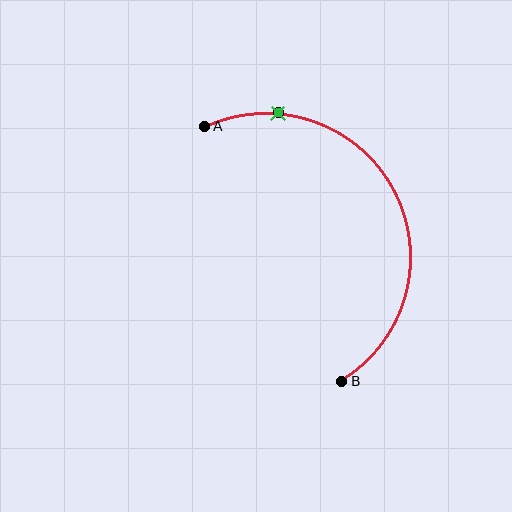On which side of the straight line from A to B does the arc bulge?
The arc bulges to the right of the straight line connecting A and B.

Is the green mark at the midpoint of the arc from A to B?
No. The green mark lies on the arc but is closer to endpoint A. The arc midpoint would be at the point on the curve equidistant along the arc from both A and B.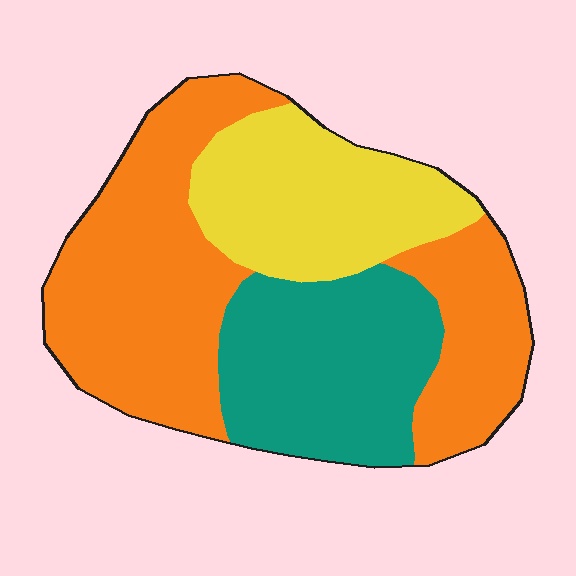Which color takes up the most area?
Orange, at roughly 50%.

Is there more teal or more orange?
Orange.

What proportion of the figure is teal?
Teal covers 27% of the figure.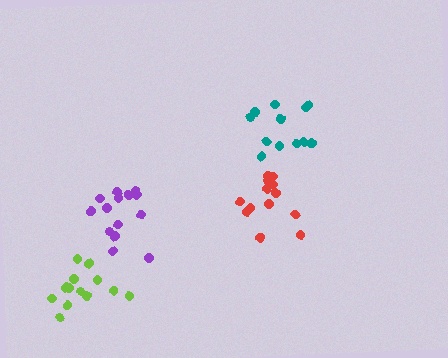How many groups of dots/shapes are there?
There are 4 groups.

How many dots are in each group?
Group 1: 14 dots, Group 2: 13 dots, Group 3: 14 dots, Group 4: 12 dots (53 total).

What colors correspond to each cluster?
The clusters are colored: lime, red, purple, teal.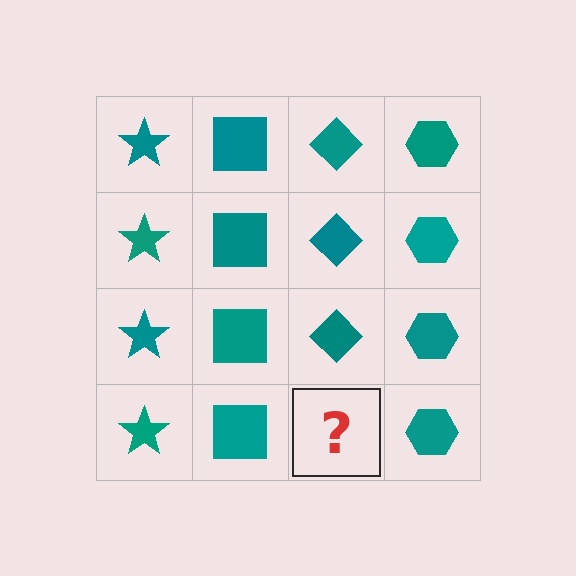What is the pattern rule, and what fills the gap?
The rule is that each column has a consistent shape. The gap should be filled with a teal diamond.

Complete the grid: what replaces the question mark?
The question mark should be replaced with a teal diamond.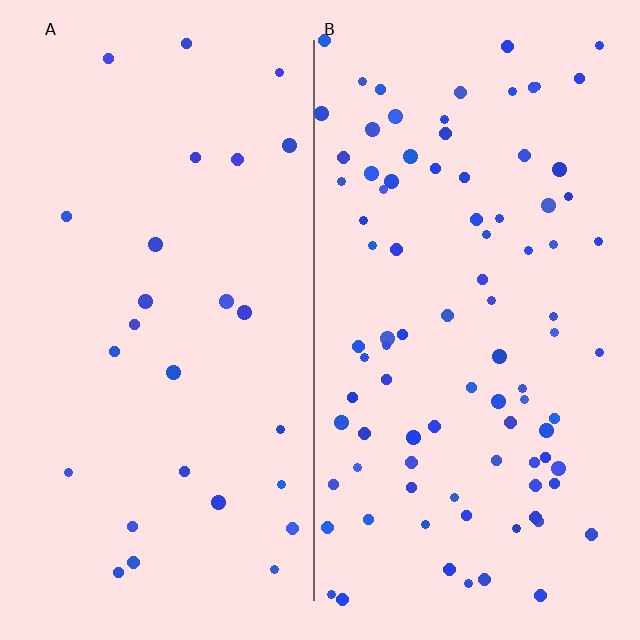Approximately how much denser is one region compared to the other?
Approximately 3.4× — region B over region A.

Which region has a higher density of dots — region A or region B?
B (the right).